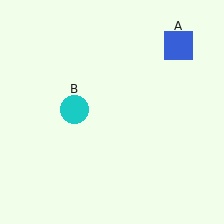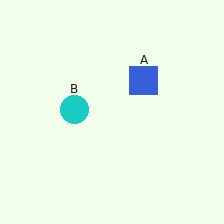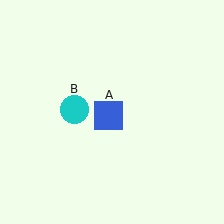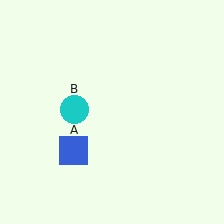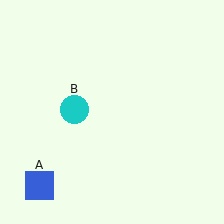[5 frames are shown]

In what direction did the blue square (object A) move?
The blue square (object A) moved down and to the left.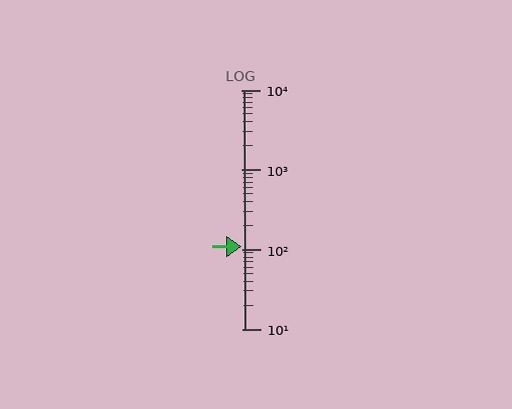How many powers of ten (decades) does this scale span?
The scale spans 3 decades, from 10 to 10000.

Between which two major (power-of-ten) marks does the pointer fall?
The pointer is between 100 and 1000.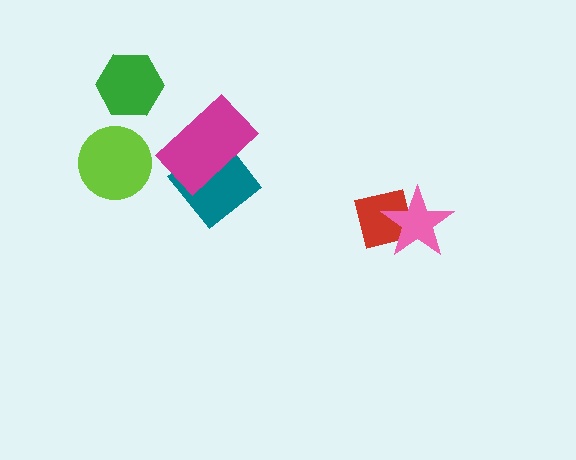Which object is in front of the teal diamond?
The magenta rectangle is in front of the teal diamond.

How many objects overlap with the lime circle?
0 objects overlap with the lime circle.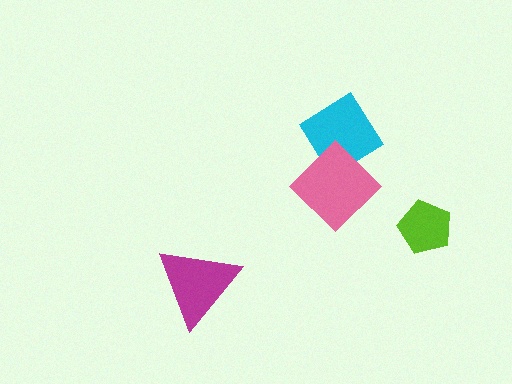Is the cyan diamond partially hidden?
Yes, it is partially covered by another shape.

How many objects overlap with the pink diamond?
1 object overlaps with the pink diamond.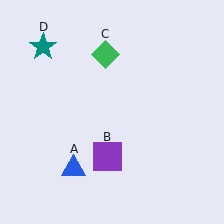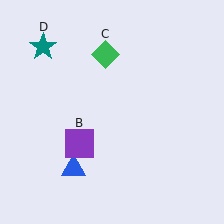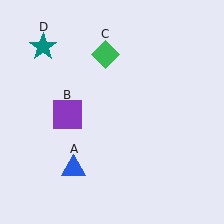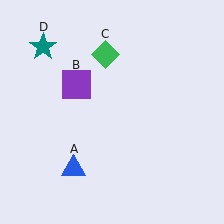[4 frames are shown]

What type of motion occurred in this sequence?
The purple square (object B) rotated clockwise around the center of the scene.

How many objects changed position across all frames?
1 object changed position: purple square (object B).